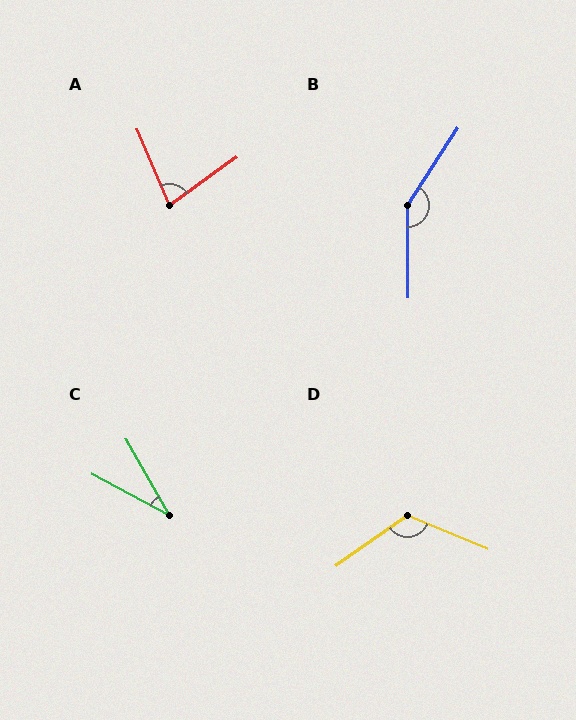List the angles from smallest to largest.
C (32°), A (77°), D (122°), B (146°).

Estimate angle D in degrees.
Approximately 122 degrees.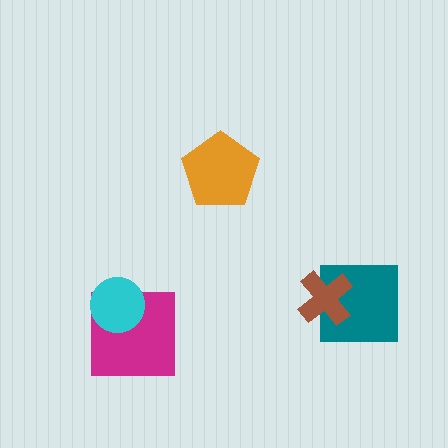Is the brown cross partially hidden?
No, no other shape covers it.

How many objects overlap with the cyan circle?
1 object overlaps with the cyan circle.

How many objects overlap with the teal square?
1 object overlaps with the teal square.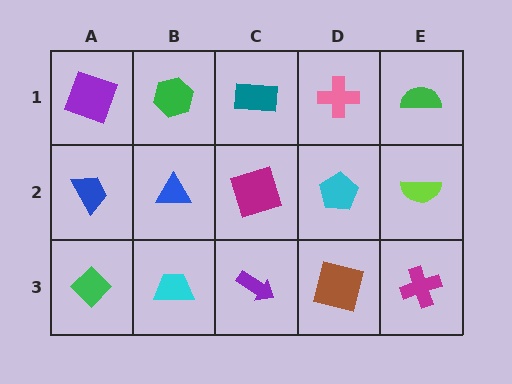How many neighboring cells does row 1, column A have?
2.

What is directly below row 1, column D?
A cyan pentagon.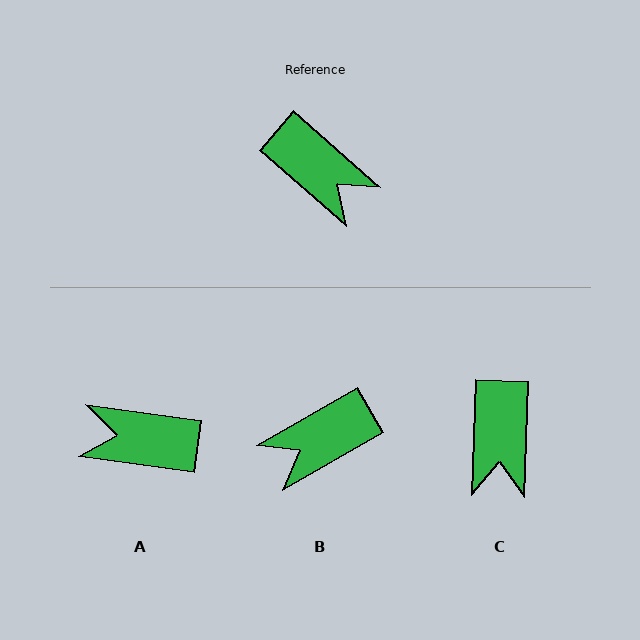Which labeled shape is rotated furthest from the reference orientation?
A, about 146 degrees away.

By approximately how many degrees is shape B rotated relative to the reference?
Approximately 109 degrees clockwise.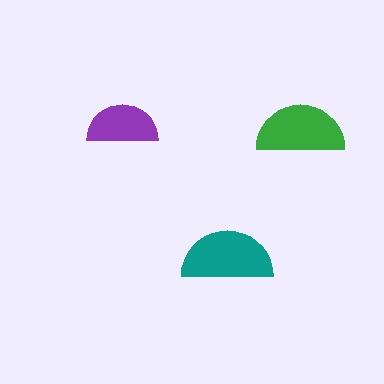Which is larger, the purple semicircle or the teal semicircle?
The teal one.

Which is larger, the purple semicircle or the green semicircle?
The green one.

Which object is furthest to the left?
The purple semicircle is leftmost.